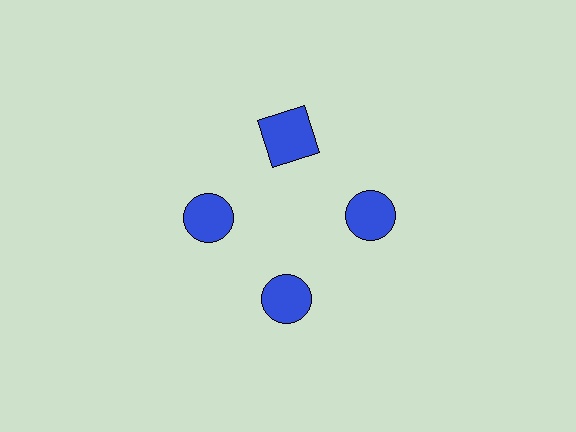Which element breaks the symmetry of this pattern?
The blue square at roughly the 12 o'clock position breaks the symmetry. All other shapes are blue circles.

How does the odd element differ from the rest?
It has a different shape: square instead of circle.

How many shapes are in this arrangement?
There are 4 shapes arranged in a ring pattern.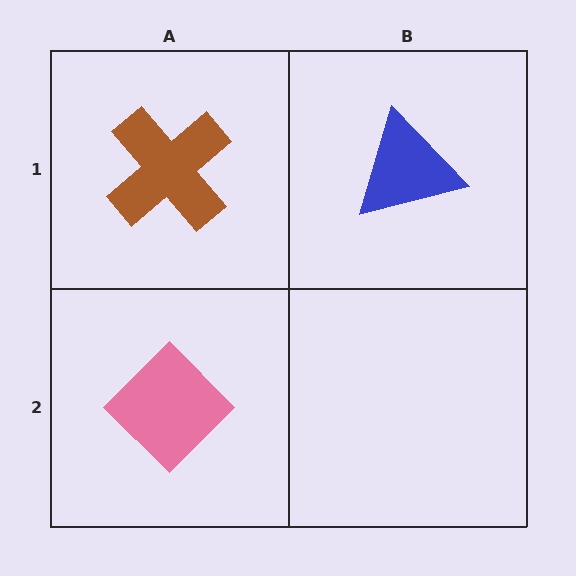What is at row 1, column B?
A blue triangle.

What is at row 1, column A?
A brown cross.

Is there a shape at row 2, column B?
No, that cell is empty.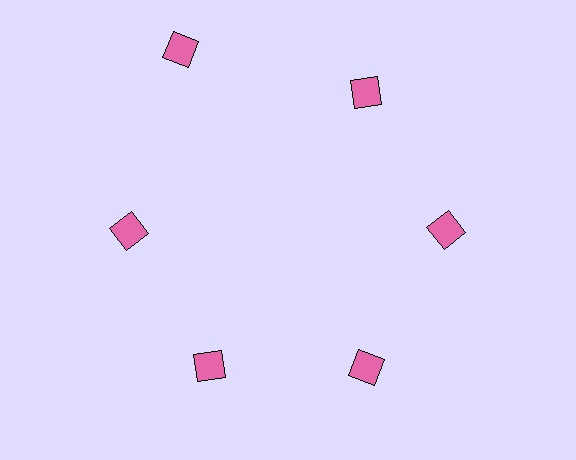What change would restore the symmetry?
The symmetry would be restored by moving it inward, back onto the ring so that all 6 diamonds sit at equal angles and equal distance from the center.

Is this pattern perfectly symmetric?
No. The 6 pink diamonds are arranged in a ring, but one element near the 11 o'clock position is pushed outward from the center, breaking the 6-fold rotational symmetry.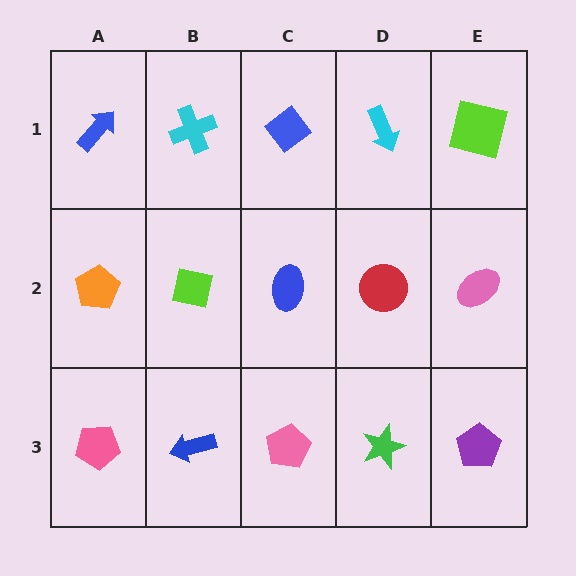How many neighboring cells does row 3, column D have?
3.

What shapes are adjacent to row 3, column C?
A blue ellipse (row 2, column C), a blue arrow (row 3, column B), a green star (row 3, column D).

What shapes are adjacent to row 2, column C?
A blue diamond (row 1, column C), a pink pentagon (row 3, column C), a lime square (row 2, column B), a red circle (row 2, column D).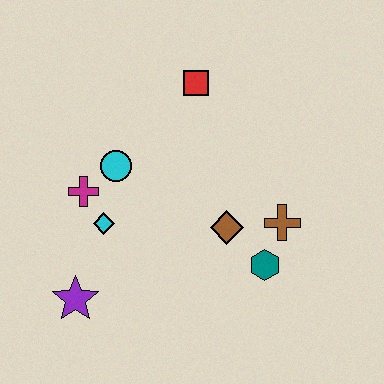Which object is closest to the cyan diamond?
The magenta cross is closest to the cyan diamond.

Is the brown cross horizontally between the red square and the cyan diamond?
No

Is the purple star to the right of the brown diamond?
No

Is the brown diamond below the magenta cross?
Yes